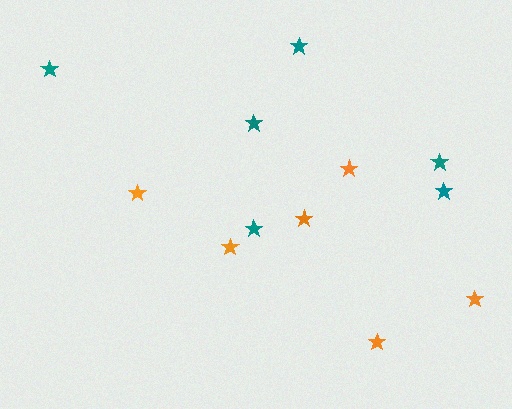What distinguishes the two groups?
There are 2 groups: one group of orange stars (6) and one group of teal stars (6).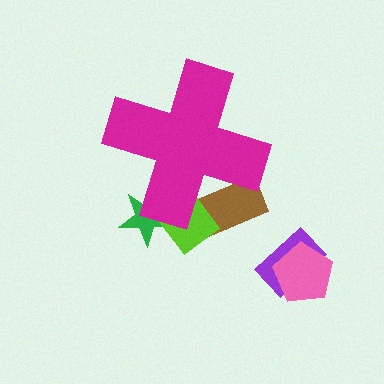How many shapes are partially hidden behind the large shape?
3 shapes are partially hidden.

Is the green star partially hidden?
Yes, the green star is partially hidden behind the magenta cross.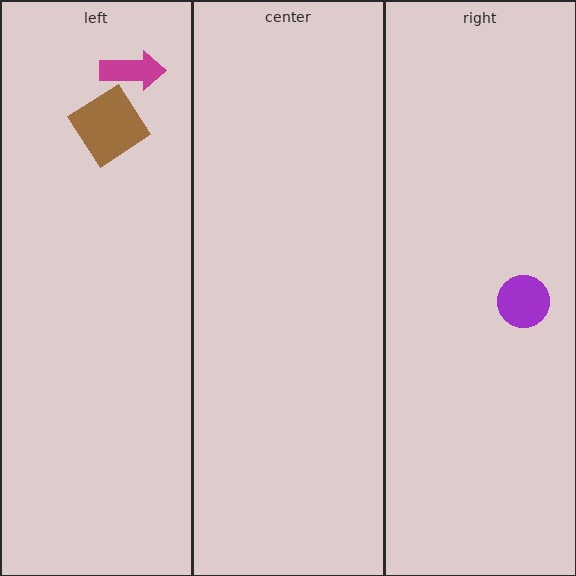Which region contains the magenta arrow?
The left region.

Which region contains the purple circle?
The right region.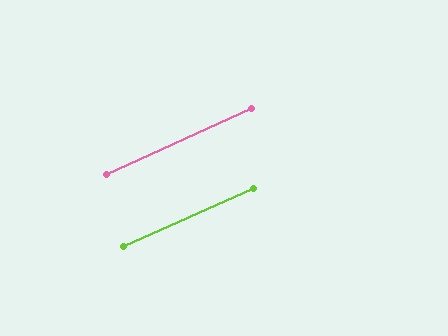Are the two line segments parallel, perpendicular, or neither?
Parallel — their directions differ by only 0.4°.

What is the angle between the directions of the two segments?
Approximately 0 degrees.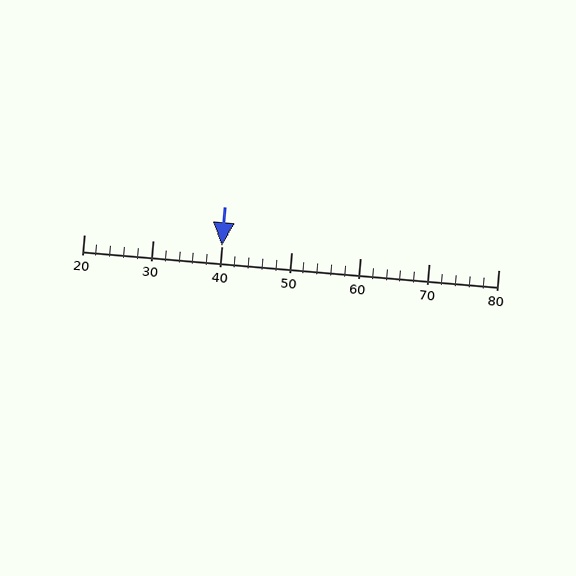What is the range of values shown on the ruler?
The ruler shows values from 20 to 80.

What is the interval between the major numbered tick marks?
The major tick marks are spaced 10 units apart.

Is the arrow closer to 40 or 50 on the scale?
The arrow is closer to 40.